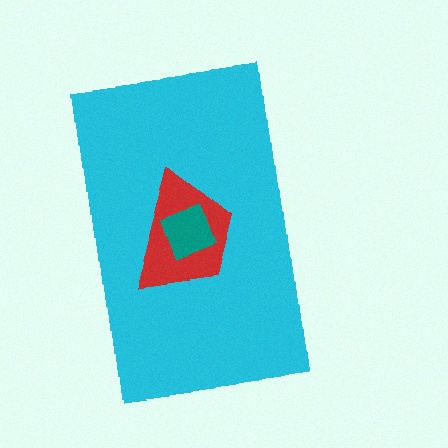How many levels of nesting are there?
3.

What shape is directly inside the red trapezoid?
The teal square.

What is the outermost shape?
The cyan rectangle.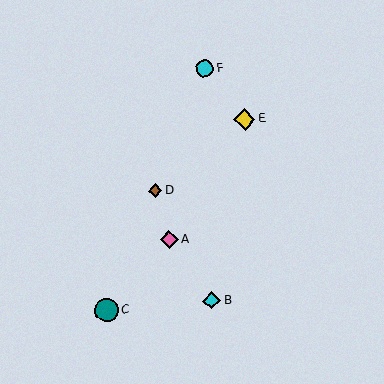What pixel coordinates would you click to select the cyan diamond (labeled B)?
Click at (212, 300) to select the cyan diamond B.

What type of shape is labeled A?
Shape A is a pink diamond.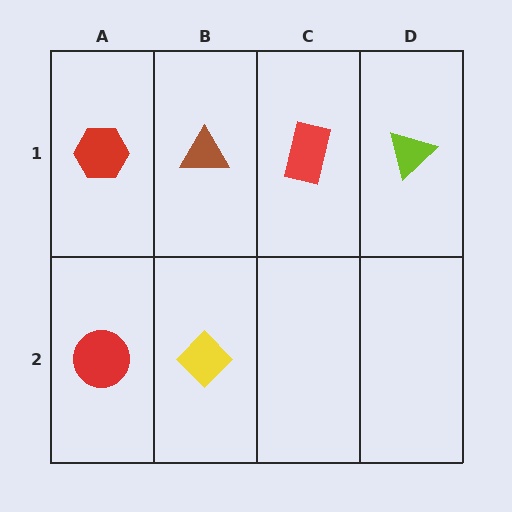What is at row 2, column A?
A red circle.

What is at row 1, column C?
A red rectangle.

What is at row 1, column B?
A brown triangle.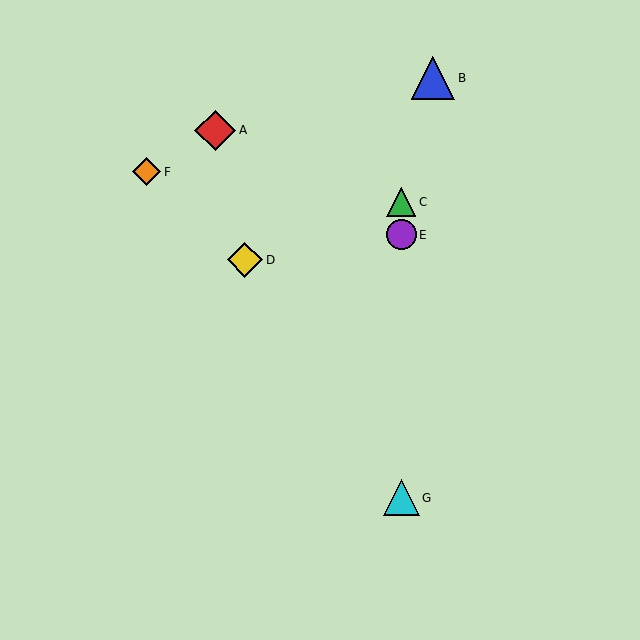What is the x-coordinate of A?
Object A is at x≈215.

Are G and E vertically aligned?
Yes, both are at x≈401.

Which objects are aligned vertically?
Objects C, E, G are aligned vertically.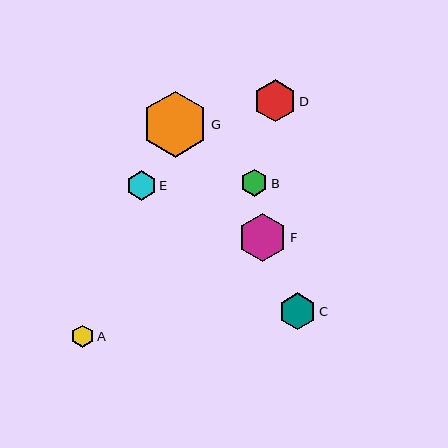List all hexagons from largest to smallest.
From largest to smallest: G, F, D, C, E, B, A.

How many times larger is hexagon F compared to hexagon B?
Hexagon F is approximately 1.8 times the size of hexagon B.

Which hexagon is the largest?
Hexagon G is the largest with a size of approximately 66 pixels.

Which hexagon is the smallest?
Hexagon A is the smallest with a size of approximately 22 pixels.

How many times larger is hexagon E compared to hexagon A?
Hexagon E is approximately 1.3 times the size of hexagon A.